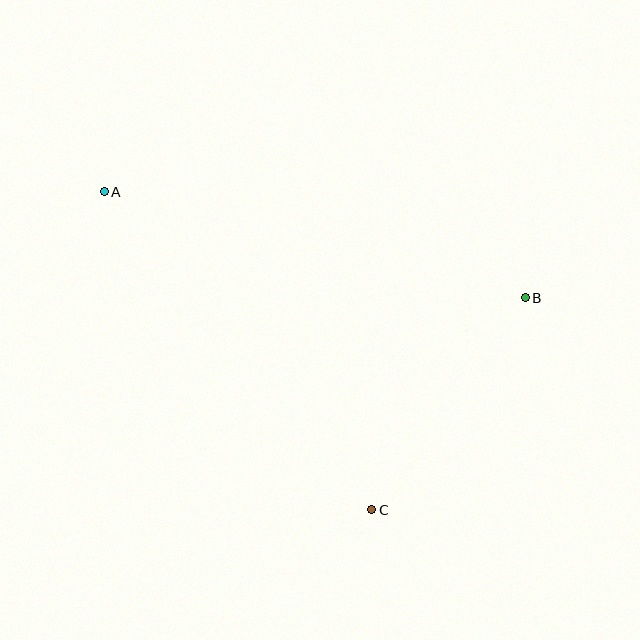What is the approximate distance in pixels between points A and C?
The distance between A and C is approximately 416 pixels.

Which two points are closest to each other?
Points B and C are closest to each other.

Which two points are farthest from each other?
Points A and B are farthest from each other.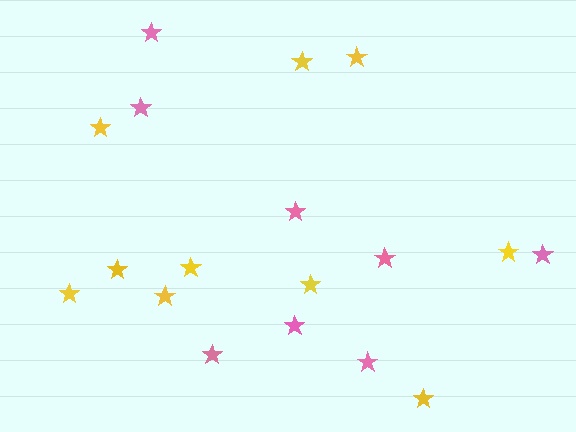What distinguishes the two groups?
There are 2 groups: one group of pink stars (8) and one group of yellow stars (10).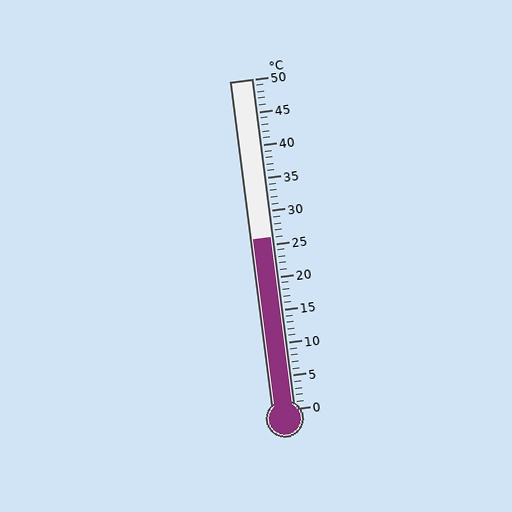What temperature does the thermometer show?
The thermometer shows approximately 26°C.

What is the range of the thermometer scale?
The thermometer scale ranges from 0°C to 50°C.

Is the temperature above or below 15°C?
The temperature is above 15°C.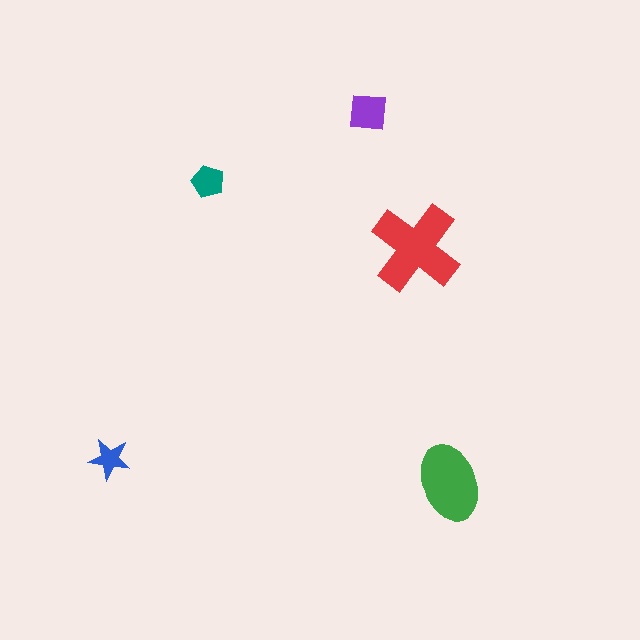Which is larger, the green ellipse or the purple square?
The green ellipse.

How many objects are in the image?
There are 5 objects in the image.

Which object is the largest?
The red cross.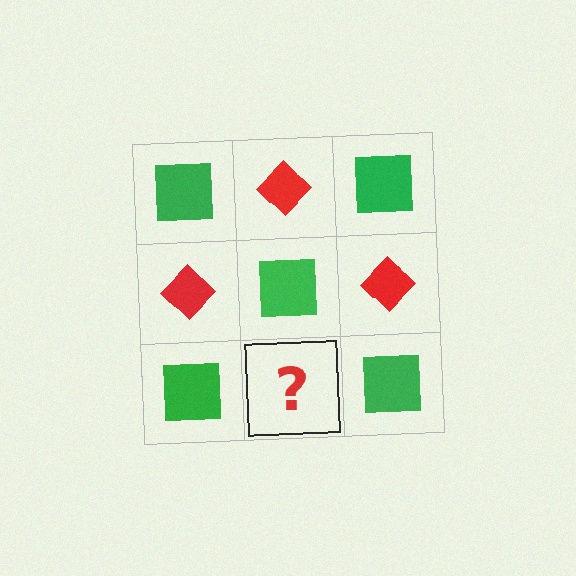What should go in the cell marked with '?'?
The missing cell should contain a red diamond.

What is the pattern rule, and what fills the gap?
The rule is that it alternates green square and red diamond in a checkerboard pattern. The gap should be filled with a red diamond.